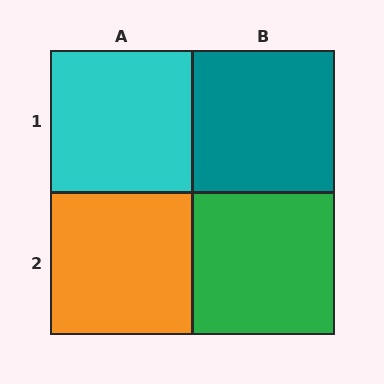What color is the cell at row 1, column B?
Teal.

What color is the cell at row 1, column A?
Cyan.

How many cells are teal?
1 cell is teal.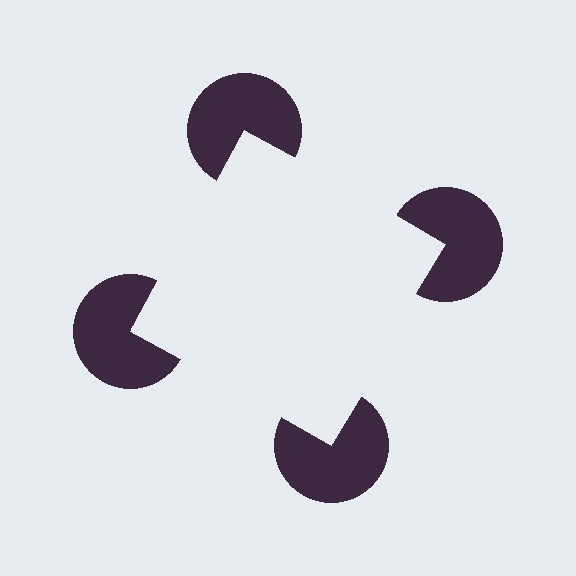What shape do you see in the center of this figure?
An illusory square — its edges are inferred from the aligned wedge cuts in the pac-man discs, not physically drawn.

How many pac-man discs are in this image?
There are 4 — one at each vertex of the illusory square.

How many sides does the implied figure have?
4 sides.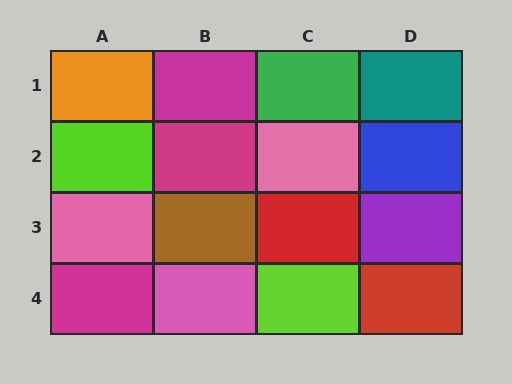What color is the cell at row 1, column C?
Green.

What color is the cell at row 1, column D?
Teal.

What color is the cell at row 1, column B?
Magenta.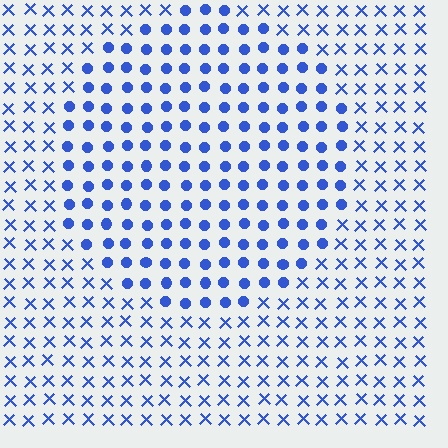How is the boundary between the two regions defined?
The boundary is defined by a change in element shape: circles inside vs. X marks outside. All elements share the same color and spacing.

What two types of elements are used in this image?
The image uses circles inside the circle region and X marks outside it.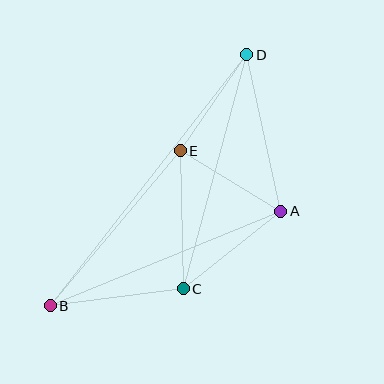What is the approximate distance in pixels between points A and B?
The distance between A and B is approximately 249 pixels.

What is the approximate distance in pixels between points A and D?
The distance between A and D is approximately 160 pixels.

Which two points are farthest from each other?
Points B and D are farthest from each other.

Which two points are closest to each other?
Points D and E are closest to each other.